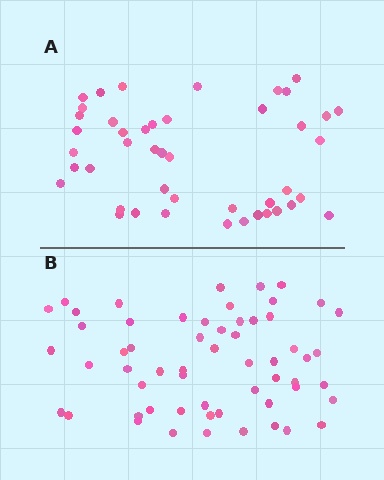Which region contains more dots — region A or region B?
Region B (the bottom region) has more dots.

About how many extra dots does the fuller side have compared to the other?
Region B has approximately 15 more dots than region A.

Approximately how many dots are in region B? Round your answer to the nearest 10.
About 60 dots. (The exact count is 58, which rounds to 60.)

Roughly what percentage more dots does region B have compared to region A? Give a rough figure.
About 30% more.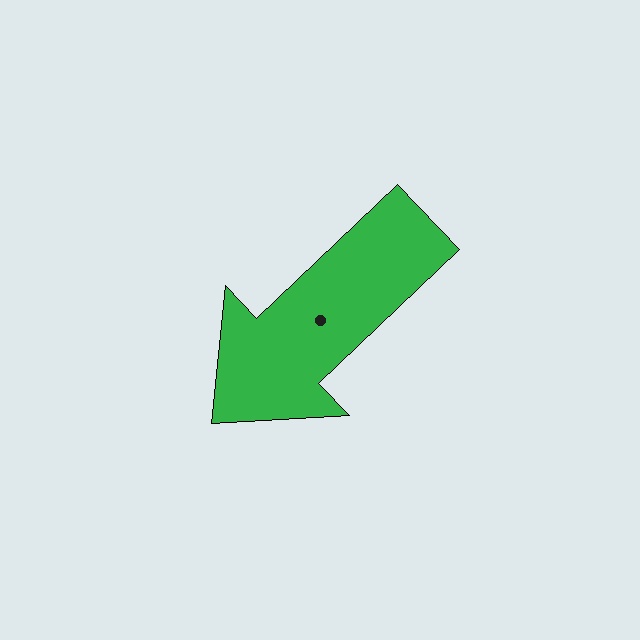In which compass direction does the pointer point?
Southwest.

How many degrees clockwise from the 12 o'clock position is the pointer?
Approximately 226 degrees.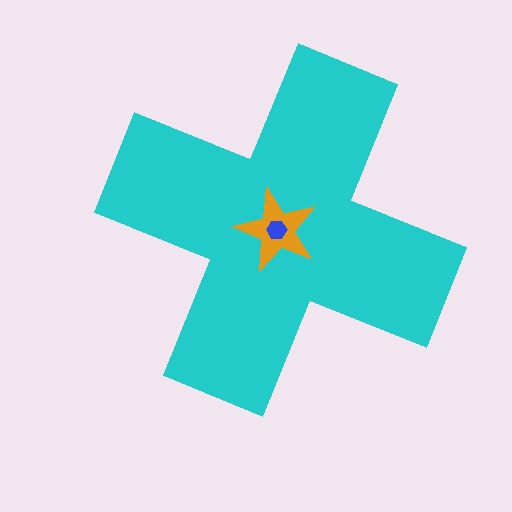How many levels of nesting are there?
3.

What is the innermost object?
The blue hexagon.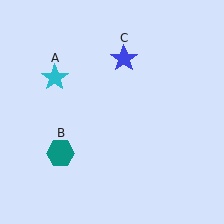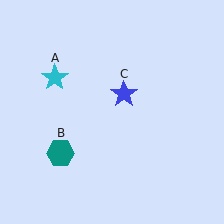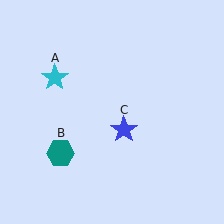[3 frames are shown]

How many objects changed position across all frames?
1 object changed position: blue star (object C).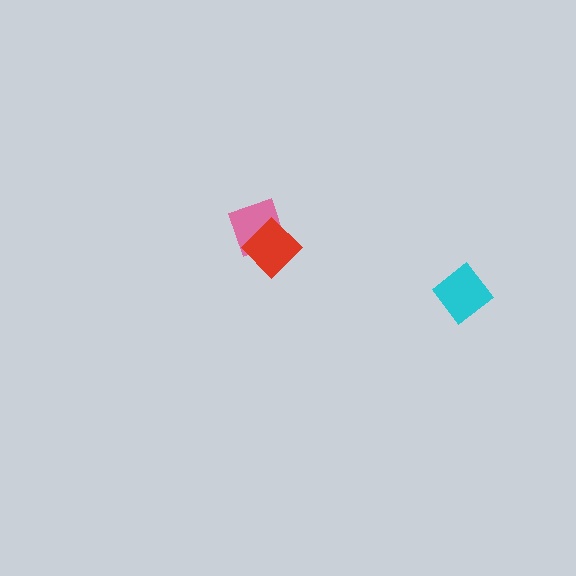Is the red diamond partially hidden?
No, no other shape covers it.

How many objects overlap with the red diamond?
1 object overlaps with the red diamond.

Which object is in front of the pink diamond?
The red diamond is in front of the pink diamond.